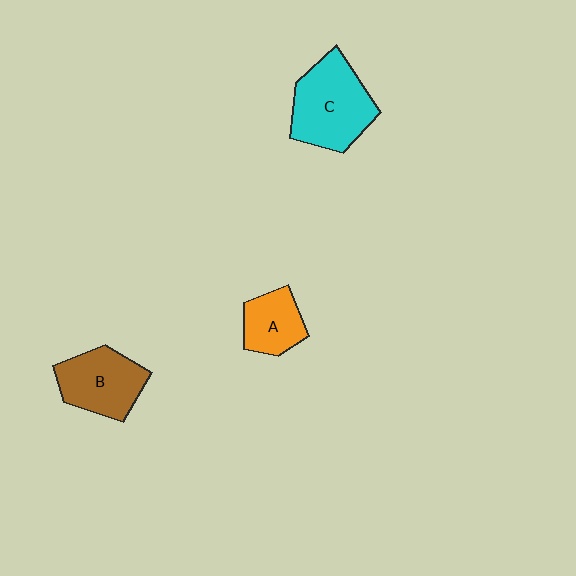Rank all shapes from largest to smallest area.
From largest to smallest: C (cyan), B (brown), A (orange).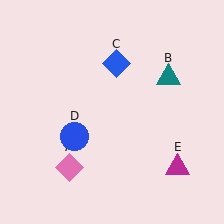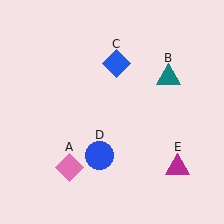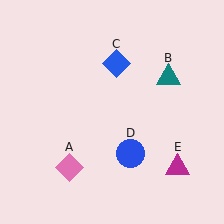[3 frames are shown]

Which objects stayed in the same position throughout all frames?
Pink diamond (object A) and teal triangle (object B) and blue diamond (object C) and magenta triangle (object E) remained stationary.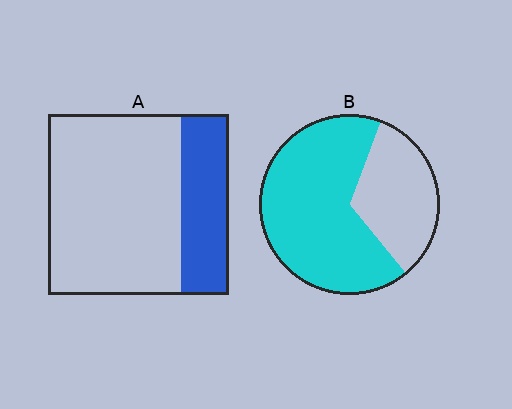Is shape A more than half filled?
No.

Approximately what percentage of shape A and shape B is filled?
A is approximately 25% and B is approximately 65%.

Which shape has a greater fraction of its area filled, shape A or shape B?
Shape B.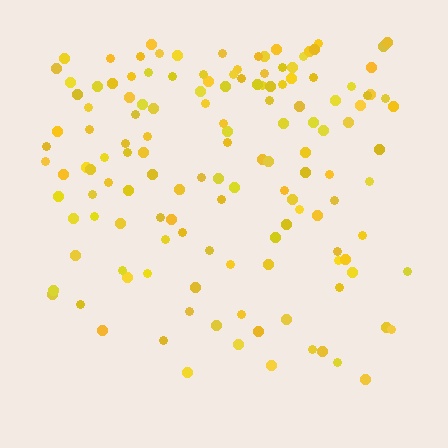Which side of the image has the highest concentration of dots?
The top.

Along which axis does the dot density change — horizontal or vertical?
Vertical.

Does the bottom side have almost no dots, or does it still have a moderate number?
Still a moderate number, just noticeably fewer than the top.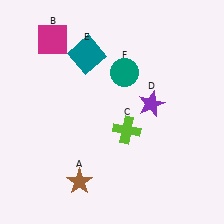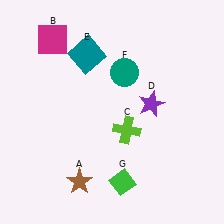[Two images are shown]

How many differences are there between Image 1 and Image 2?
There is 1 difference between the two images.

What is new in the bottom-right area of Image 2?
A green diamond (G) was added in the bottom-right area of Image 2.